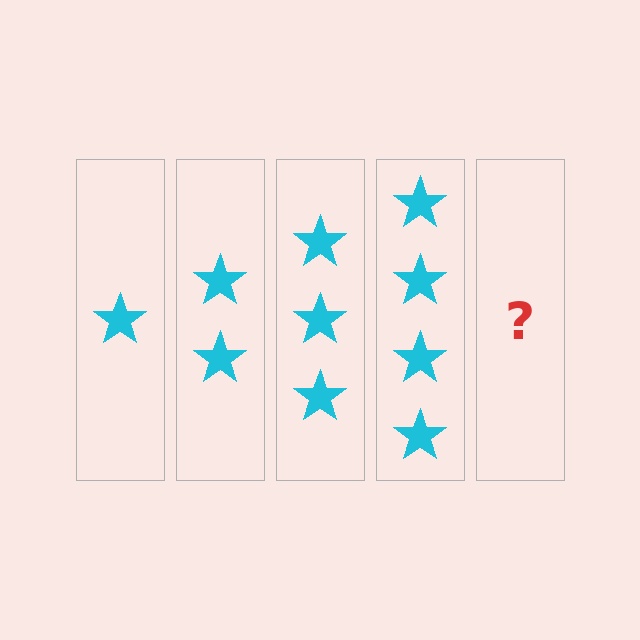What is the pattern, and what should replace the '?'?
The pattern is that each step adds one more star. The '?' should be 5 stars.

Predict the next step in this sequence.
The next step is 5 stars.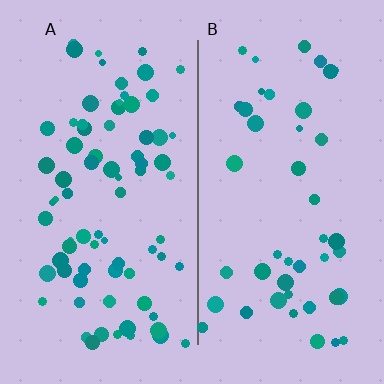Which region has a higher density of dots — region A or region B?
A (the left).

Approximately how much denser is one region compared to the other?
Approximately 1.7× — region A over region B.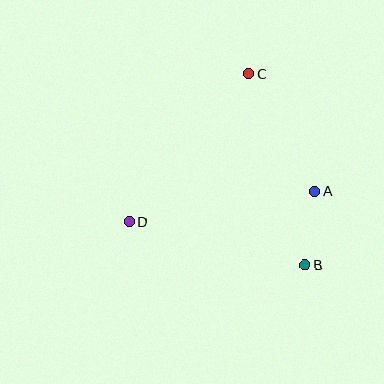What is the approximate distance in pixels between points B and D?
The distance between B and D is approximately 181 pixels.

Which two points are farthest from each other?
Points B and C are farthest from each other.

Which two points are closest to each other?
Points A and B are closest to each other.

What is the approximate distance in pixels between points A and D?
The distance between A and D is approximately 188 pixels.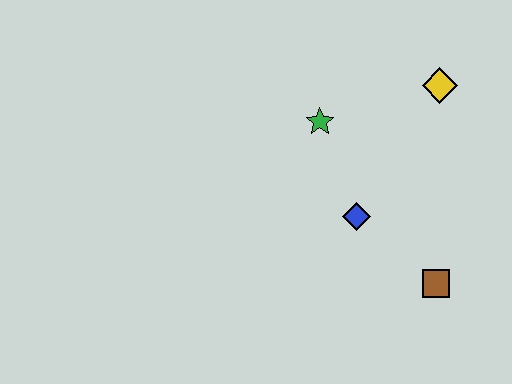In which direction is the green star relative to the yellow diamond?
The green star is to the left of the yellow diamond.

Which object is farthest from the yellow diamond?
The brown square is farthest from the yellow diamond.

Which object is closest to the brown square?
The blue diamond is closest to the brown square.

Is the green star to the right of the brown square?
No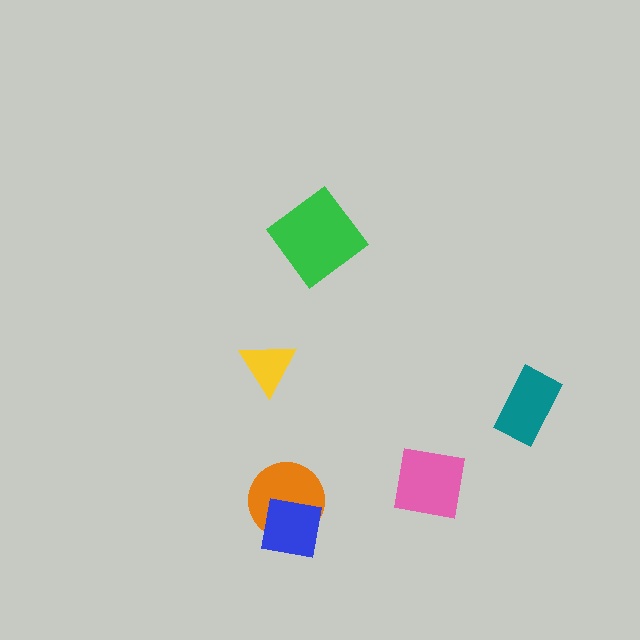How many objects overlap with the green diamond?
0 objects overlap with the green diamond.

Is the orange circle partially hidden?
Yes, it is partially covered by another shape.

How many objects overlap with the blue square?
1 object overlaps with the blue square.